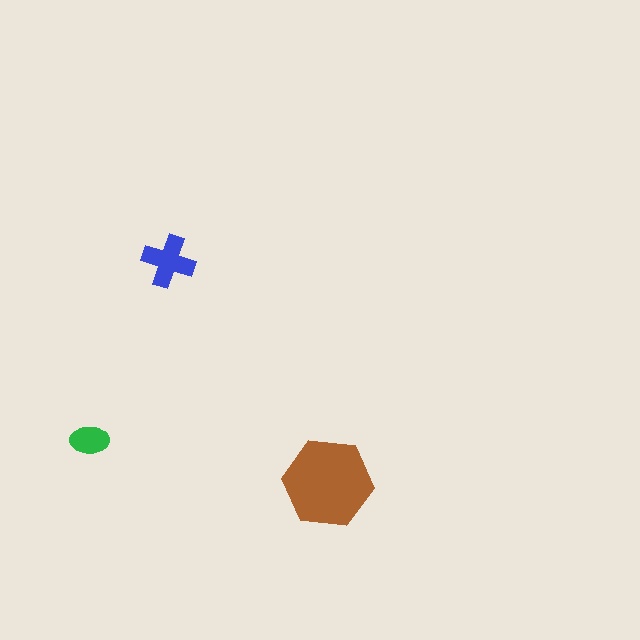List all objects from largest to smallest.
The brown hexagon, the blue cross, the green ellipse.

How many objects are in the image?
There are 3 objects in the image.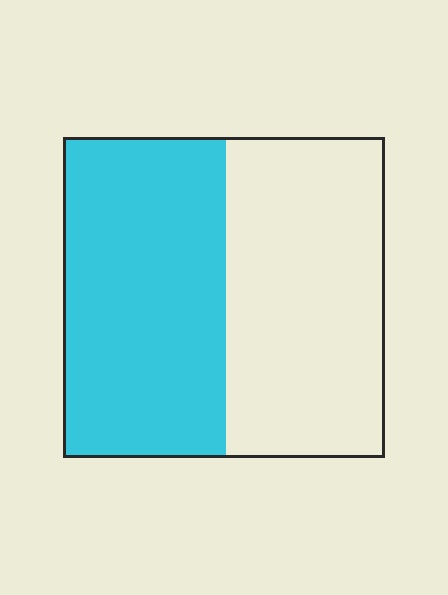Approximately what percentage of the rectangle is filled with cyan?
Approximately 50%.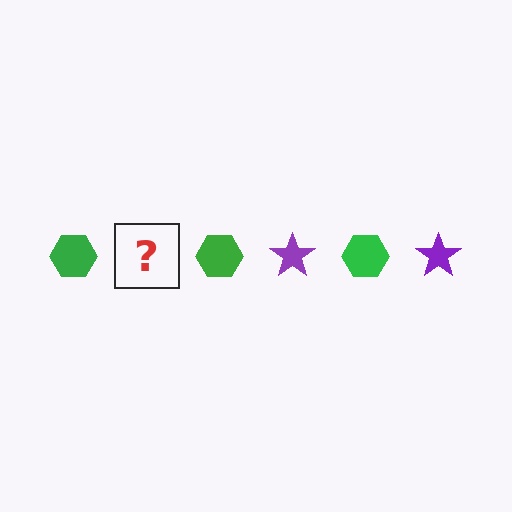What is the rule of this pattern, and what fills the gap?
The rule is that the pattern alternates between green hexagon and purple star. The gap should be filled with a purple star.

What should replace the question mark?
The question mark should be replaced with a purple star.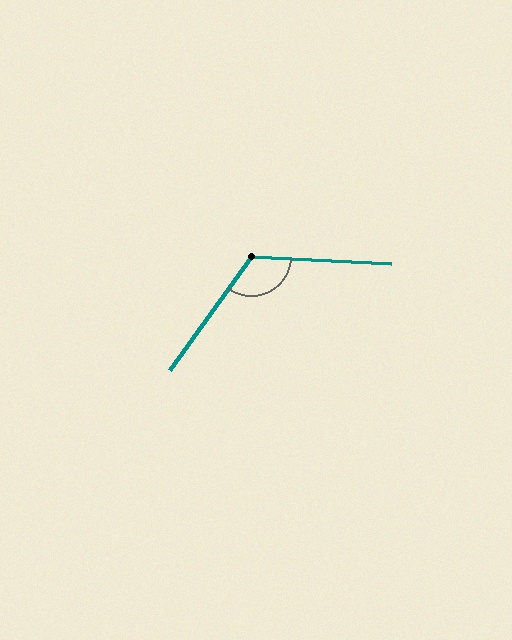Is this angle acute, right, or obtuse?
It is obtuse.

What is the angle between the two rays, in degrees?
Approximately 123 degrees.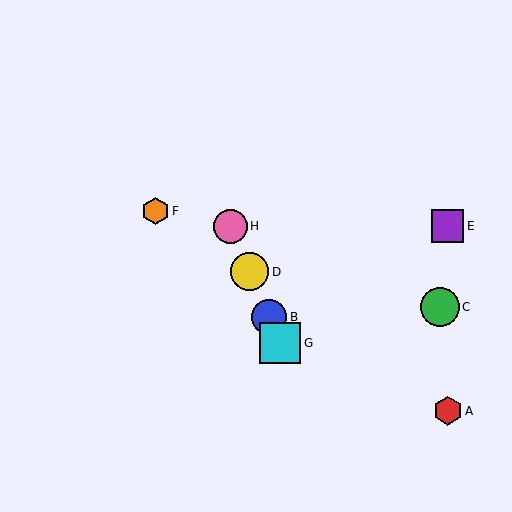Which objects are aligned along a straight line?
Objects B, D, G, H are aligned along a straight line.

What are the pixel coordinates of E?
Object E is at (447, 226).